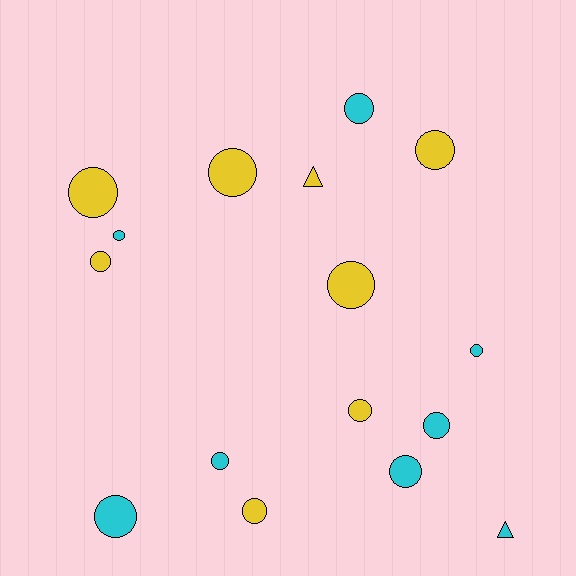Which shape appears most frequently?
Circle, with 14 objects.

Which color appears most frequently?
Cyan, with 8 objects.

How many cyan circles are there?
There are 7 cyan circles.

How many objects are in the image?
There are 16 objects.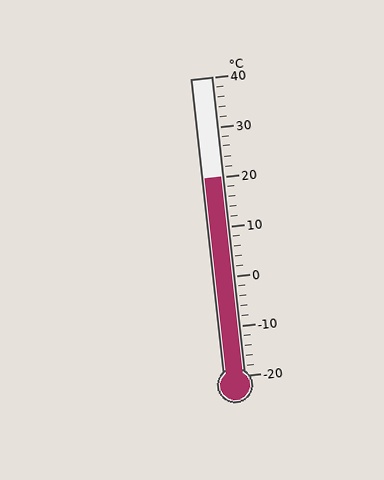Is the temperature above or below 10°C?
The temperature is above 10°C.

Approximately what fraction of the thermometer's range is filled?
The thermometer is filled to approximately 65% of its range.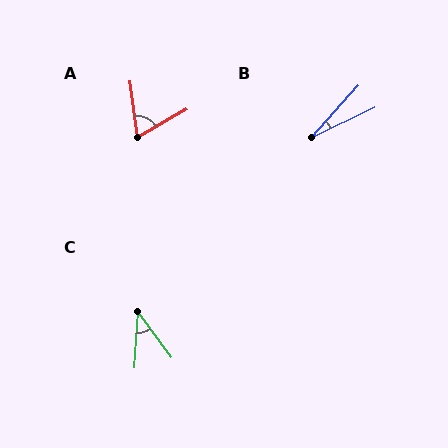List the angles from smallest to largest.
B (22°), C (40°), A (67°).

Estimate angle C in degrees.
Approximately 40 degrees.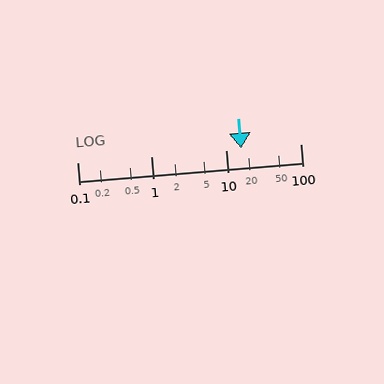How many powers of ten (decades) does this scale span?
The scale spans 3 decades, from 0.1 to 100.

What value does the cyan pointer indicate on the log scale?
The pointer indicates approximately 16.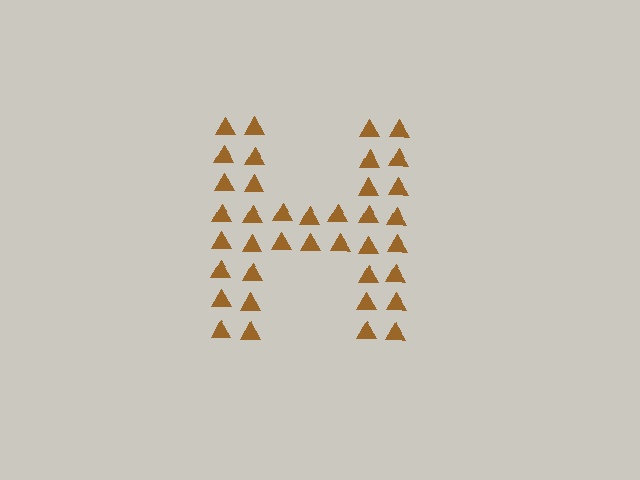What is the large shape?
The large shape is the letter H.